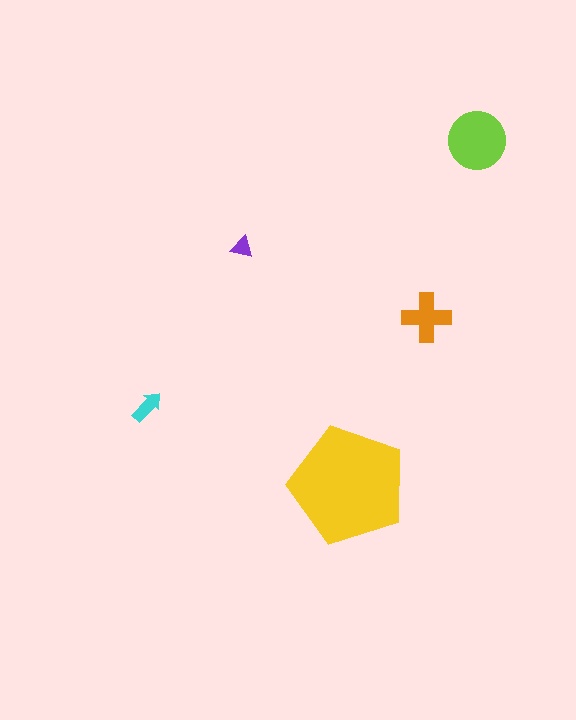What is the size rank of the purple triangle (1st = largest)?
5th.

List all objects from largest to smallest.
The yellow pentagon, the lime circle, the orange cross, the cyan arrow, the purple triangle.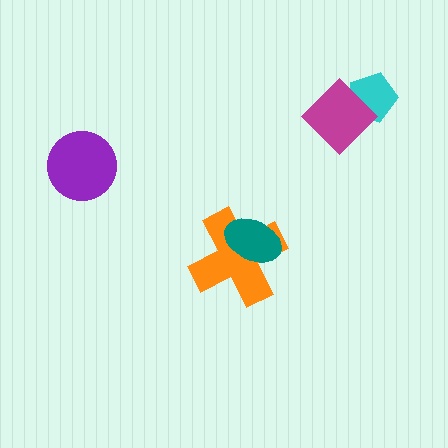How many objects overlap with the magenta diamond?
1 object overlaps with the magenta diamond.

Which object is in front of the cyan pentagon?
The magenta diamond is in front of the cyan pentagon.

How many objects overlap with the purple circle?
0 objects overlap with the purple circle.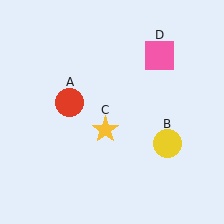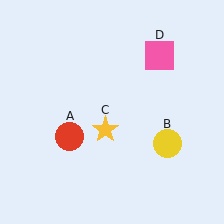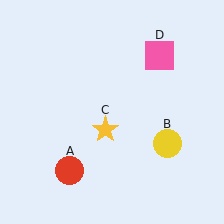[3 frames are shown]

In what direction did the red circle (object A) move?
The red circle (object A) moved down.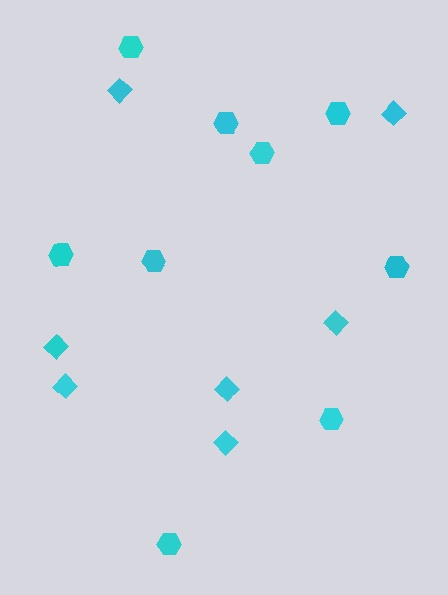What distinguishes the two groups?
There are 2 groups: one group of diamonds (7) and one group of hexagons (9).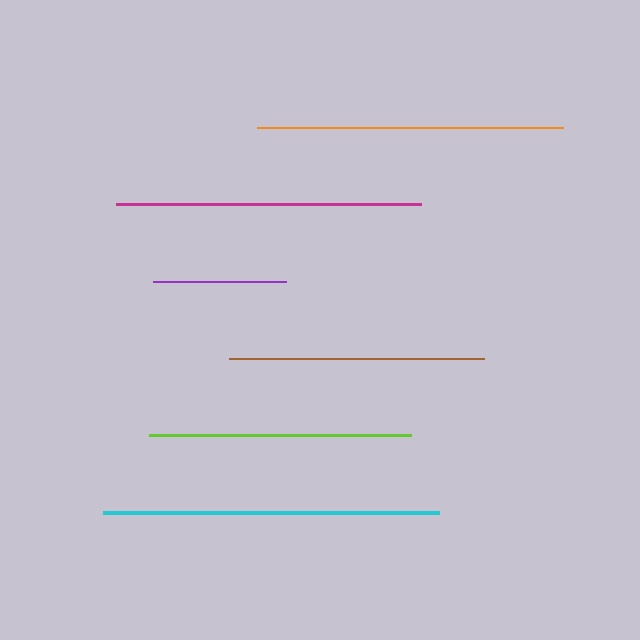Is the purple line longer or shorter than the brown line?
The brown line is longer than the purple line.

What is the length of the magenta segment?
The magenta segment is approximately 305 pixels long.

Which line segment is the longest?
The cyan line is the longest at approximately 336 pixels.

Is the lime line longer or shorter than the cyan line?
The cyan line is longer than the lime line.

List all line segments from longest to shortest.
From longest to shortest: cyan, orange, magenta, lime, brown, purple.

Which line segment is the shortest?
The purple line is the shortest at approximately 133 pixels.